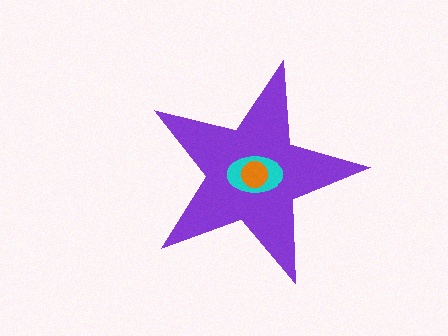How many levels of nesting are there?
3.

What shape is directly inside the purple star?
The cyan ellipse.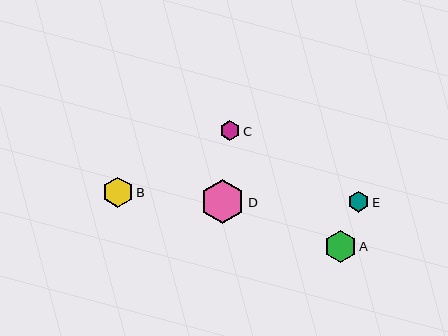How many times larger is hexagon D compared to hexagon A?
Hexagon D is approximately 1.4 times the size of hexagon A.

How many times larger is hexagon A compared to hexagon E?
Hexagon A is approximately 1.5 times the size of hexagon E.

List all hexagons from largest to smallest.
From largest to smallest: D, A, B, E, C.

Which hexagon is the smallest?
Hexagon C is the smallest with a size of approximately 20 pixels.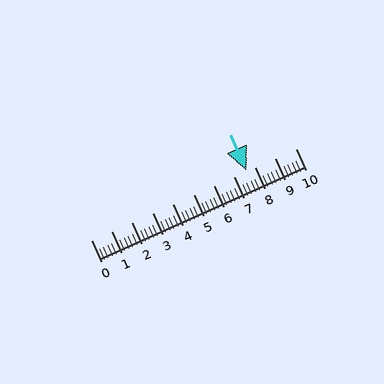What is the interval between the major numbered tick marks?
The major tick marks are spaced 1 units apart.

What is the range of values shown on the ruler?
The ruler shows values from 0 to 10.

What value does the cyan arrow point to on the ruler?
The cyan arrow points to approximately 7.6.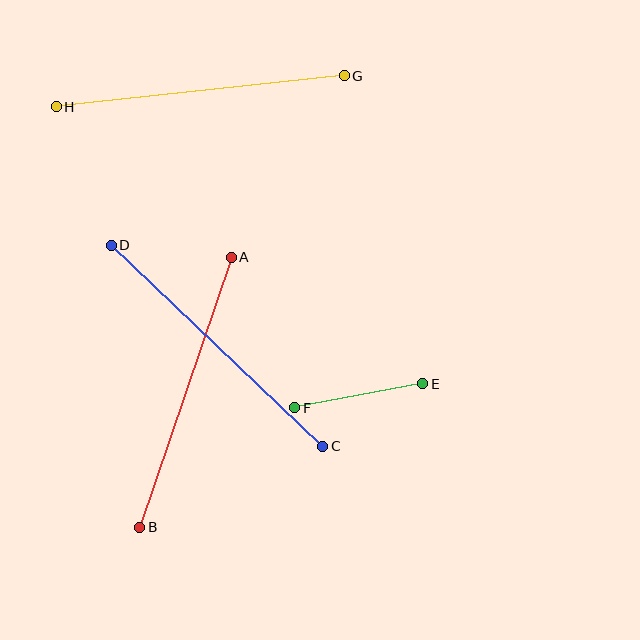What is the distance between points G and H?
The distance is approximately 289 pixels.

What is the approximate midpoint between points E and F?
The midpoint is at approximately (359, 396) pixels.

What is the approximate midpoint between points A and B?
The midpoint is at approximately (186, 392) pixels.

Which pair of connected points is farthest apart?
Points C and D are farthest apart.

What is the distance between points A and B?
The distance is approximately 285 pixels.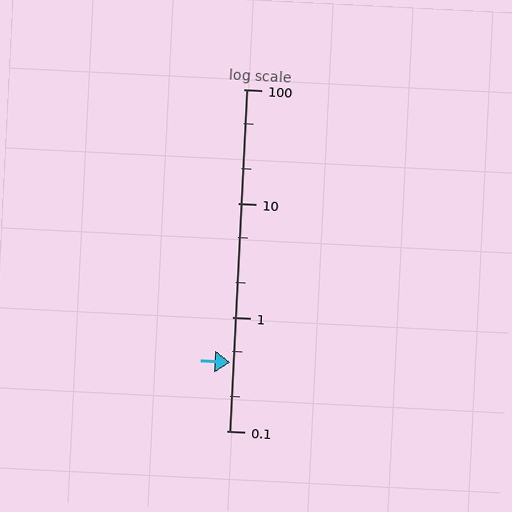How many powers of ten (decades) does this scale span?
The scale spans 3 decades, from 0.1 to 100.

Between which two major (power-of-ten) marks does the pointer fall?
The pointer is between 0.1 and 1.